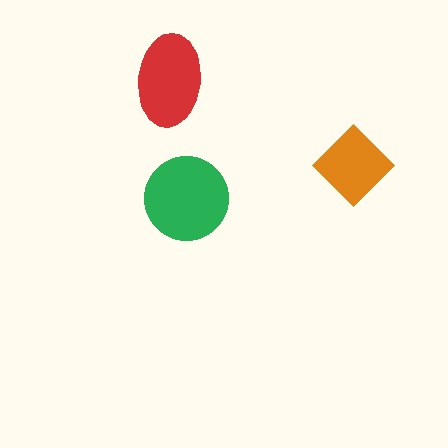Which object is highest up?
The red ellipse is topmost.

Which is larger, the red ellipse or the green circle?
The green circle.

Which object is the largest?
The green circle.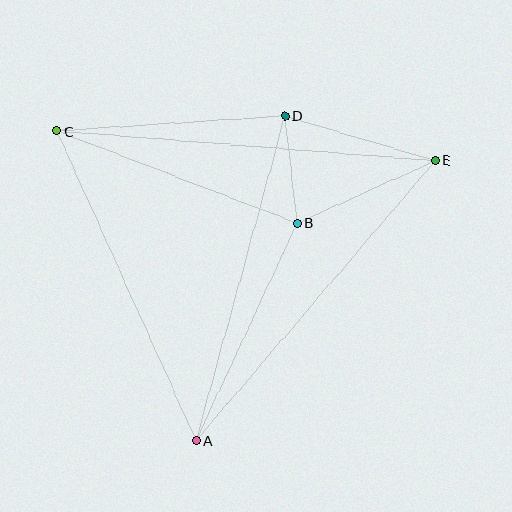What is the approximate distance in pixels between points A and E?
The distance between A and E is approximately 368 pixels.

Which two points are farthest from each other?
Points C and E are farthest from each other.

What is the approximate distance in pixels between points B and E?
The distance between B and E is approximately 152 pixels.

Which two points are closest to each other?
Points B and D are closest to each other.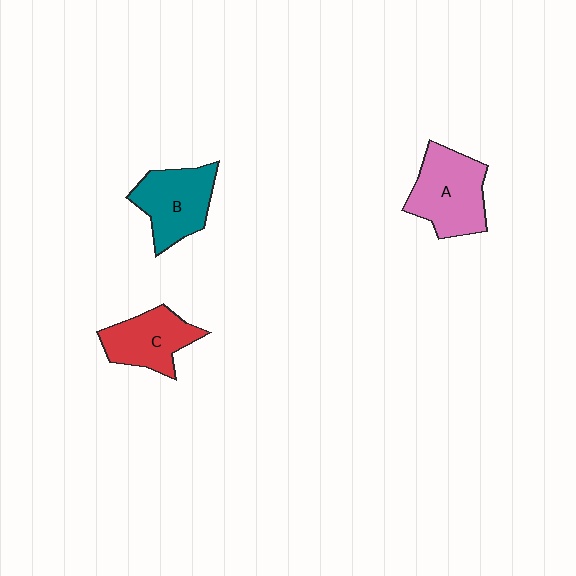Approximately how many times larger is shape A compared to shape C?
Approximately 1.3 times.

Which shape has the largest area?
Shape A (pink).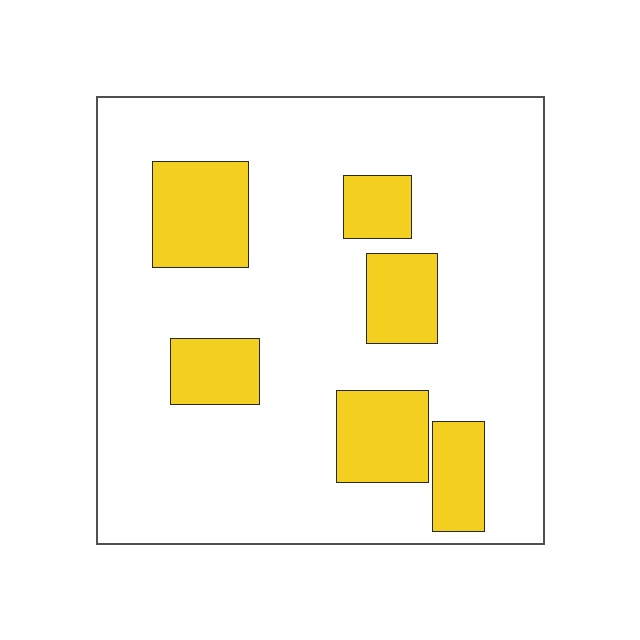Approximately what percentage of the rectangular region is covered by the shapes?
Approximately 20%.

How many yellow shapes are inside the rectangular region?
6.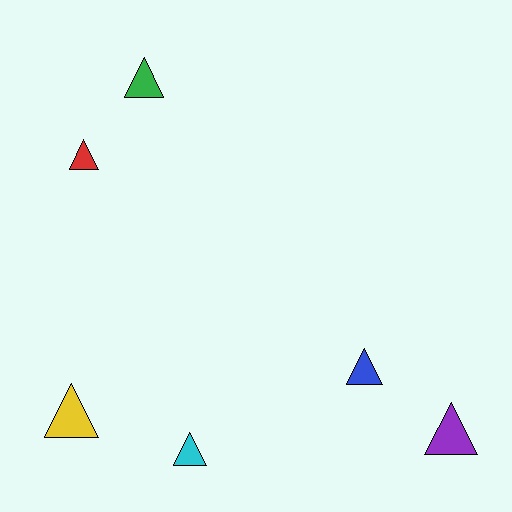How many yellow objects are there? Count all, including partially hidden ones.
There is 1 yellow object.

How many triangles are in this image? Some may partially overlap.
There are 6 triangles.